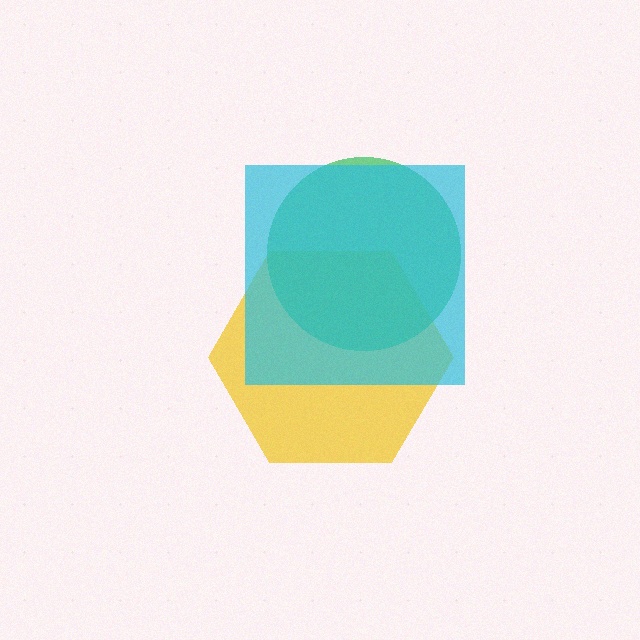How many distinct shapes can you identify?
There are 3 distinct shapes: a yellow hexagon, a green circle, a cyan square.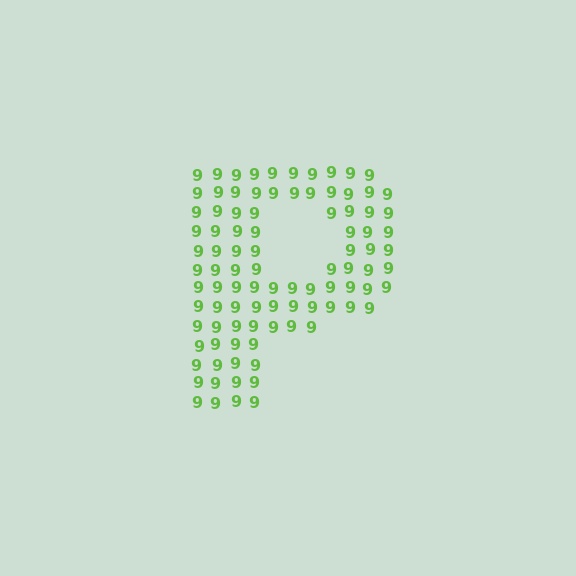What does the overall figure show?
The overall figure shows the letter P.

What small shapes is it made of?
It is made of small digit 9's.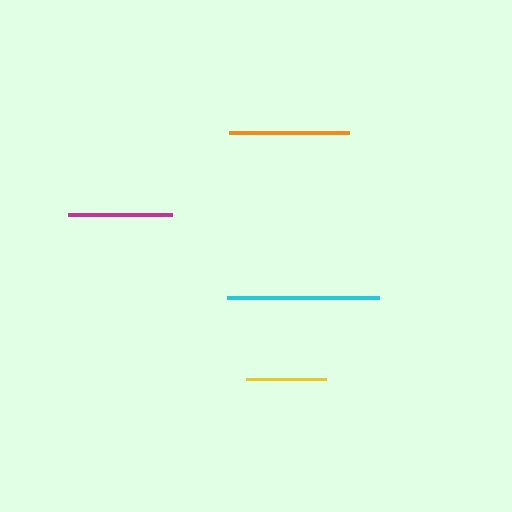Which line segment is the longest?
The cyan line is the longest at approximately 152 pixels.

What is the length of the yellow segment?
The yellow segment is approximately 80 pixels long.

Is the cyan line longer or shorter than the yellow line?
The cyan line is longer than the yellow line.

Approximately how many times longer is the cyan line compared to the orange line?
The cyan line is approximately 1.3 times the length of the orange line.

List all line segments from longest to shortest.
From longest to shortest: cyan, orange, magenta, yellow.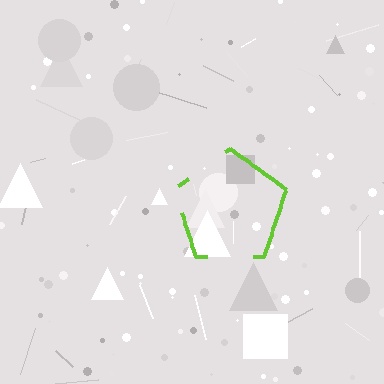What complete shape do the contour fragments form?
The contour fragments form a pentagon.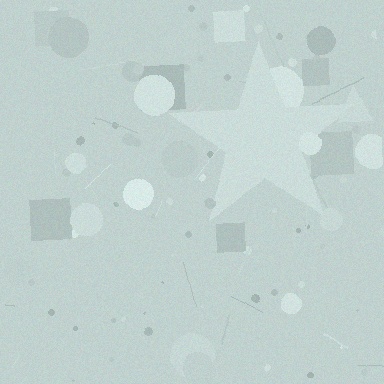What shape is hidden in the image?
A star is hidden in the image.